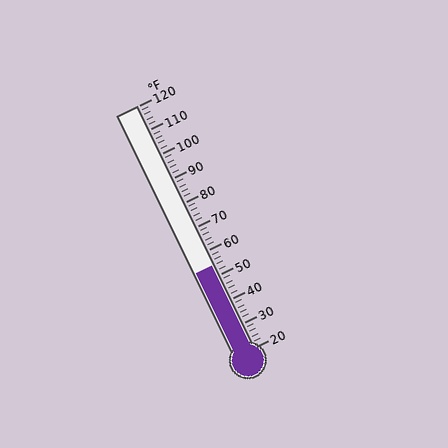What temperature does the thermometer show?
The thermometer shows approximately 54°F.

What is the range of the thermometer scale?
The thermometer scale ranges from 20°F to 120°F.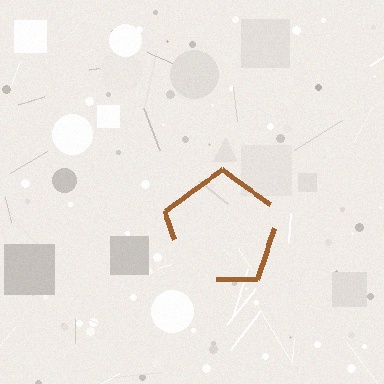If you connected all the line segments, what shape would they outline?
They would outline a pentagon.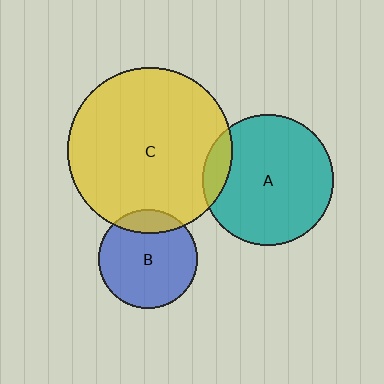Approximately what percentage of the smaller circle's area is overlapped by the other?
Approximately 10%.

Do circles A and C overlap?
Yes.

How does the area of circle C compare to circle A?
Approximately 1.6 times.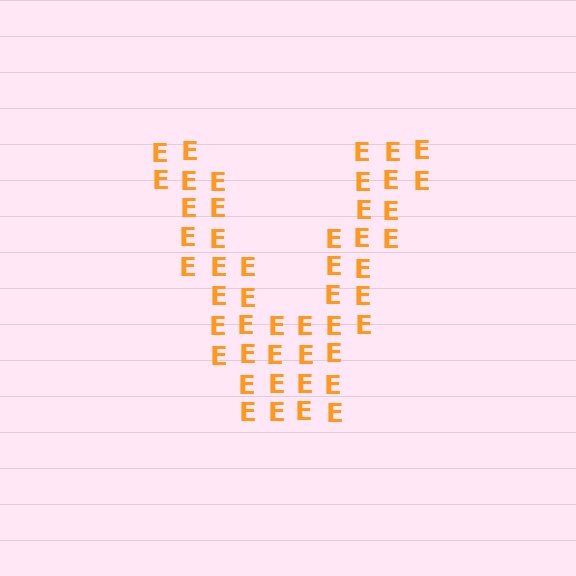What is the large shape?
The large shape is the letter V.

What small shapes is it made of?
It is made of small letter E's.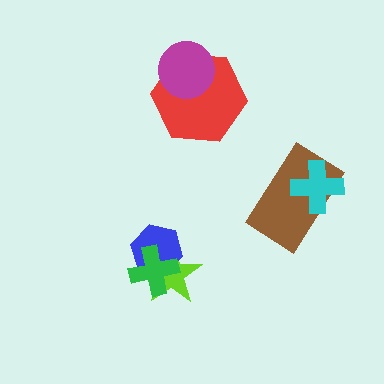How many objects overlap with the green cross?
2 objects overlap with the green cross.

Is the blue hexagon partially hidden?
Yes, it is partially covered by another shape.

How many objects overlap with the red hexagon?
1 object overlaps with the red hexagon.